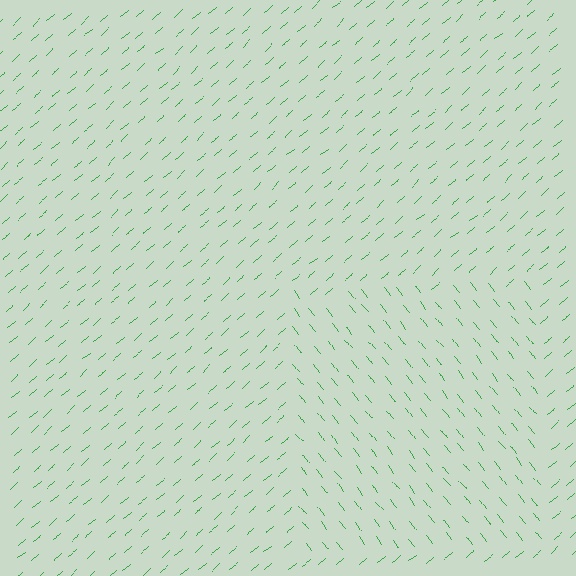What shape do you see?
I see a rectangle.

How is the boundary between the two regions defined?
The boundary is defined purely by a change in line orientation (approximately 88 degrees difference). All lines are the same color and thickness.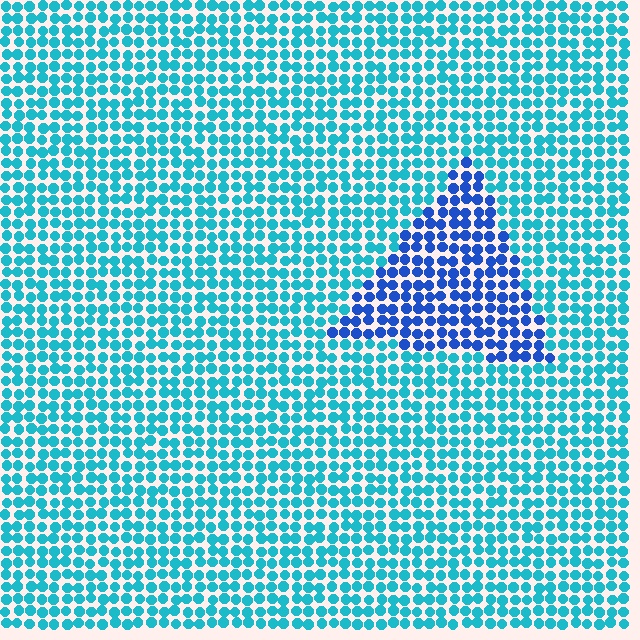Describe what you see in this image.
The image is filled with small cyan elements in a uniform arrangement. A triangle-shaped region is visible where the elements are tinted to a slightly different hue, forming a subtle color boundary.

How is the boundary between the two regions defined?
The boundary is defined purely by a slight shift in hue (about 38 degrees). Spacing, size, and orientation are identical on both sides.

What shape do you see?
I see a triangle.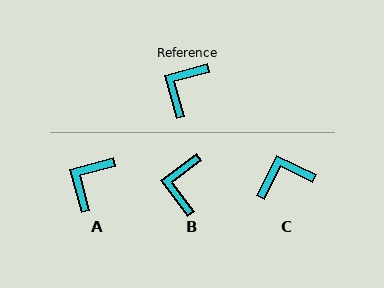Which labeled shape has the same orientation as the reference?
A.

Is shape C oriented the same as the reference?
No, it is off by about 41 degrees.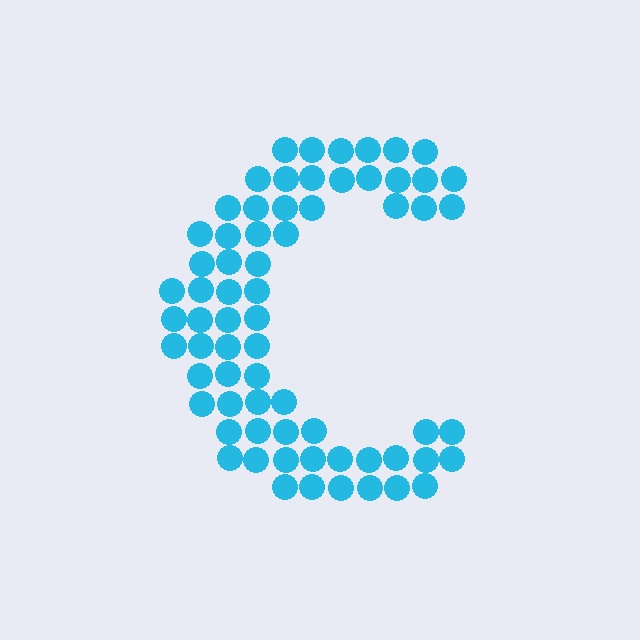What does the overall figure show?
The overall figure shows the letter C.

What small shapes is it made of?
It is made of small circles.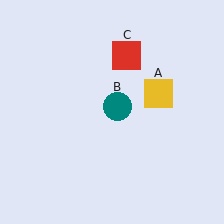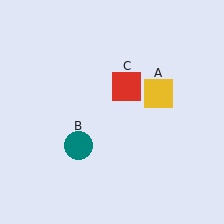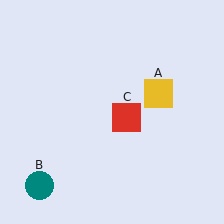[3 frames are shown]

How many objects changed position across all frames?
2 objects changed position: teal circle (object B), red square (object C).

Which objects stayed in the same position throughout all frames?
Yellow square (object A) remained stationary.